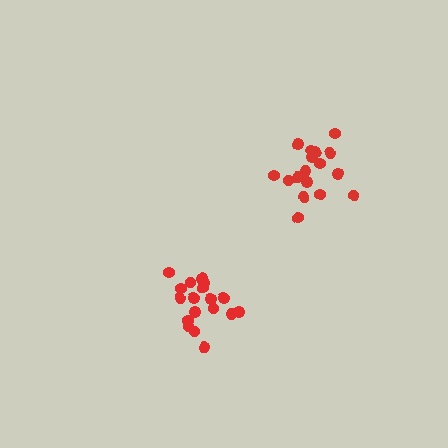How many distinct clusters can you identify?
There are 2 distinct clusters.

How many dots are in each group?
Group 1: 19 dots, Group 2: 17 dots (36 total).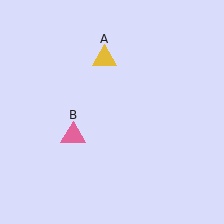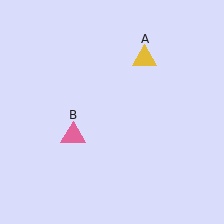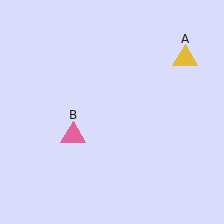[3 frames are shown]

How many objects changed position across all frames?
1 object changed position: yellow triangle (object A).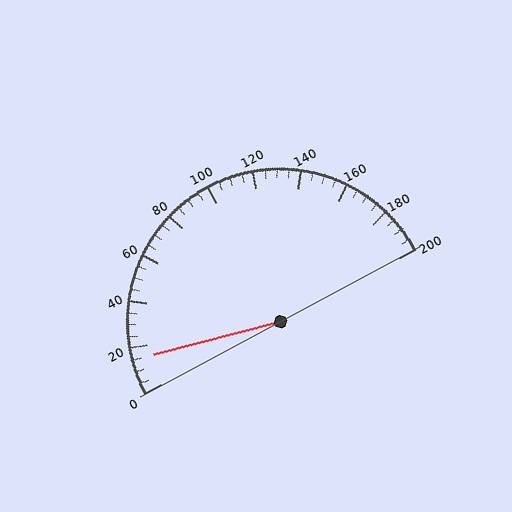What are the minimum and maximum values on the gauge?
The gauge ranges from 0 to 200.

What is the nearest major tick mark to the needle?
The nearest major tick mark is 20.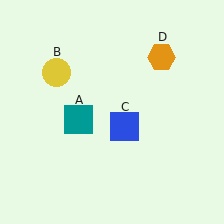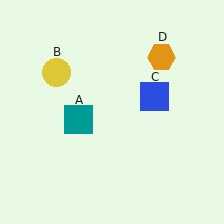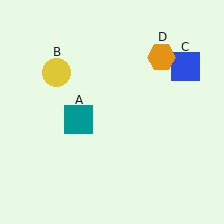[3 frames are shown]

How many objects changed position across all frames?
1 object changed position: blue square (object C).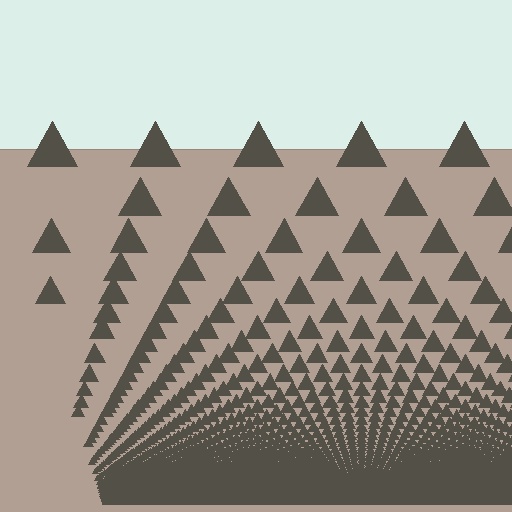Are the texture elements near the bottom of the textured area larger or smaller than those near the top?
Smaller. The gradient is inverted — elements near the bottom are smaller and denser.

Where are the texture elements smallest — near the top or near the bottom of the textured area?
Near the bottom.